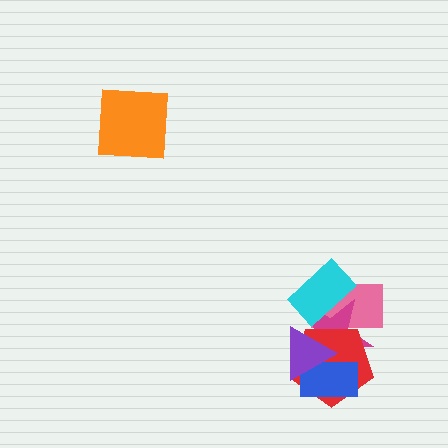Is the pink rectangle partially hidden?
Yes, it is partially covered by another shape.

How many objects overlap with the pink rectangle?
3 objects overlap with the pink rectangle.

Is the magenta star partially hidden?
Yes, it is partially covered by another shape.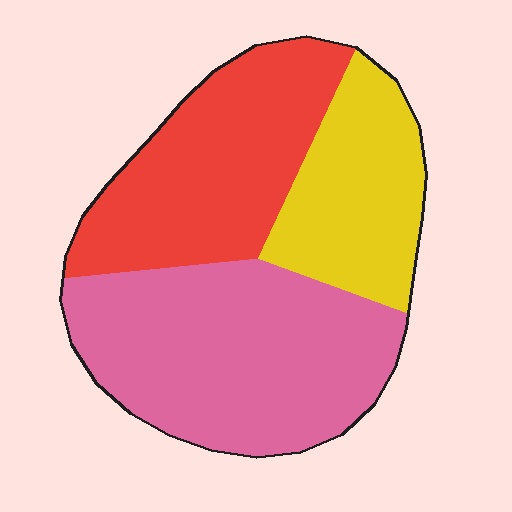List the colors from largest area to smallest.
From largest to smallest: pink, red, yellow.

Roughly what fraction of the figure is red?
Red covers roughly 35% of the figure.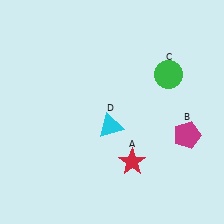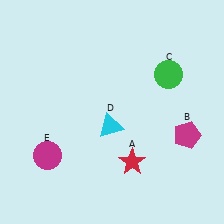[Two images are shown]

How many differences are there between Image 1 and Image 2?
There is 1 difference between the two images.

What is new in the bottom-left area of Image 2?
A magenta circle (E) was added in the bottom-left area of Image 2.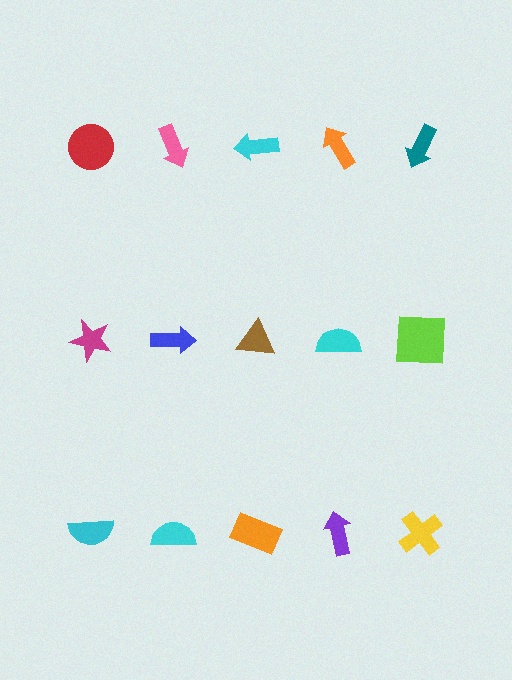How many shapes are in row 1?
5 shapes.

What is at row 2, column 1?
A magenta star.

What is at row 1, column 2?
A pink arrow.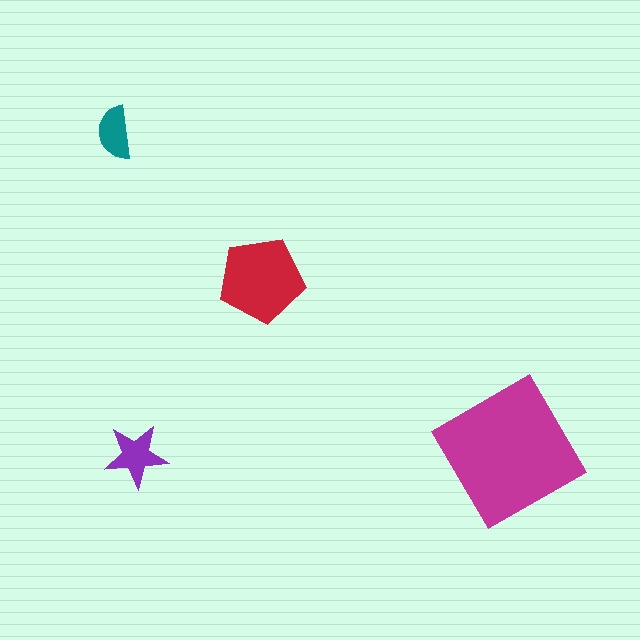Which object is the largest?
The magenta diamond.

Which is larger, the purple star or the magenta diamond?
The magenta diamond.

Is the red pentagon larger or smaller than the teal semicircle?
Larger.